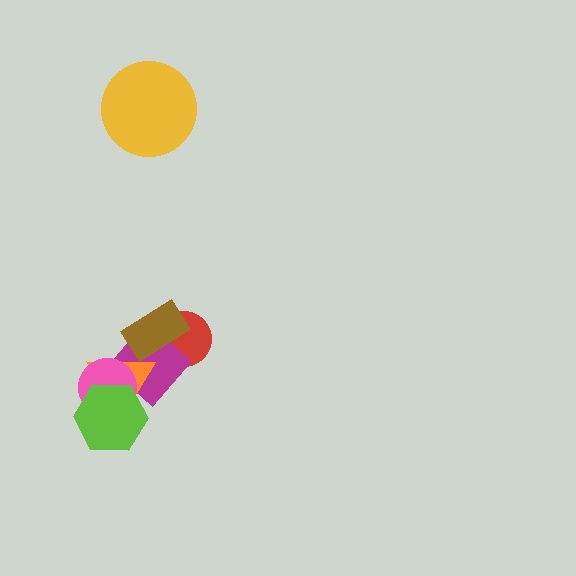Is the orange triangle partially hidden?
Yes, it is partially covered by another shape.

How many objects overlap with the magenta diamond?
5 objects overlap with the magenta diamond.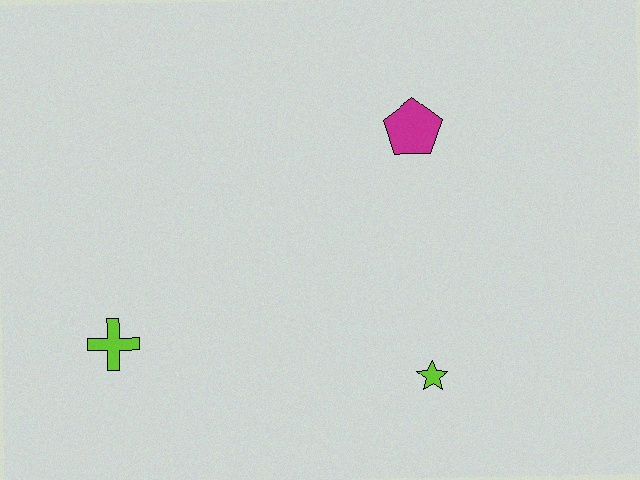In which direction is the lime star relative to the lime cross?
The lime star is to the right of the lime cross.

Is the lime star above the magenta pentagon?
No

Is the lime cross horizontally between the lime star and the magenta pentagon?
No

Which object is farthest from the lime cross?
The magenta pentagon is farthest from the lime cross.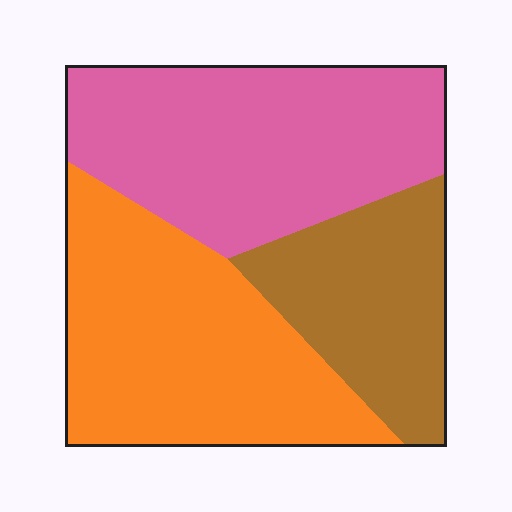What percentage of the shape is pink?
Pink takes up about three eighths (3/8) of the shape.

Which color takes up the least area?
Brown, at roughly 25%.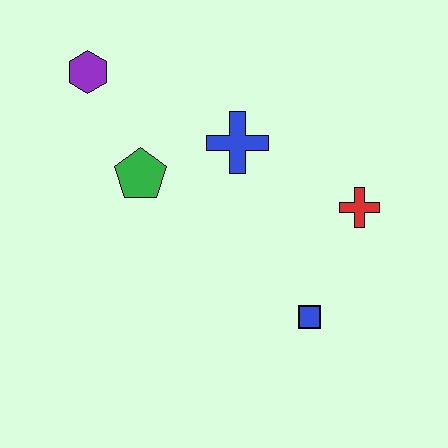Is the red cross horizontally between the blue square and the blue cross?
No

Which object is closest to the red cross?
The blue square is closest to the red cross.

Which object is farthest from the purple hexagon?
The blue square is farthest from the purple hexagon.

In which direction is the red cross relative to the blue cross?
The red cross is to the right of the blue cross.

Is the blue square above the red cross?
No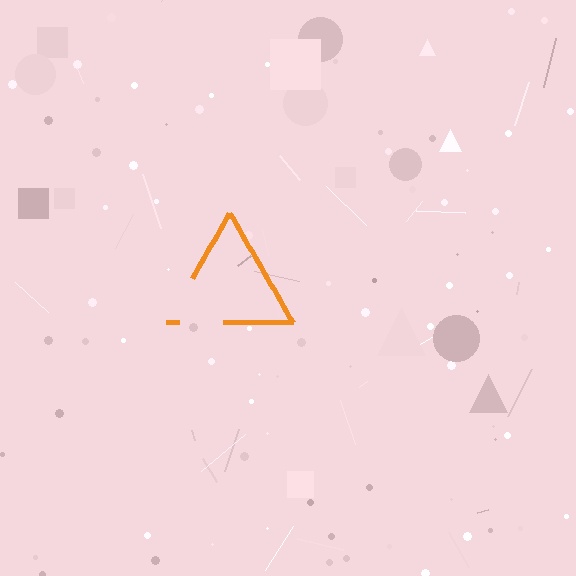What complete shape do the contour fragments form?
The contour fragments form a triangle.